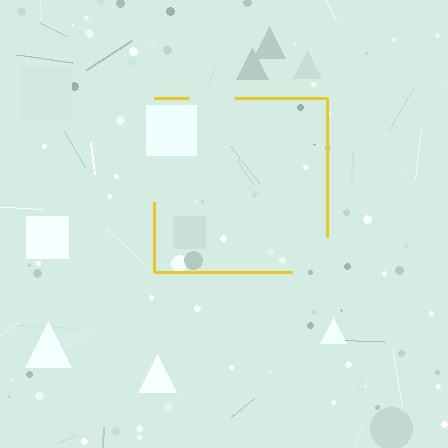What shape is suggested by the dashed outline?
The dashed outline suggests a square.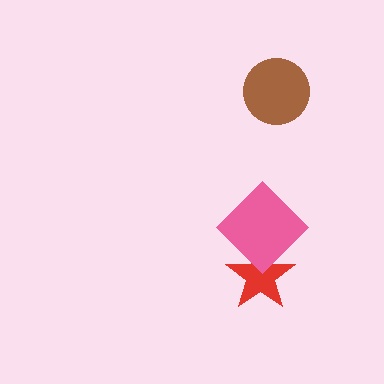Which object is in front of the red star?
The pink diamond is in front of the red star.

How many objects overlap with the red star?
1 object overlaps with the red star.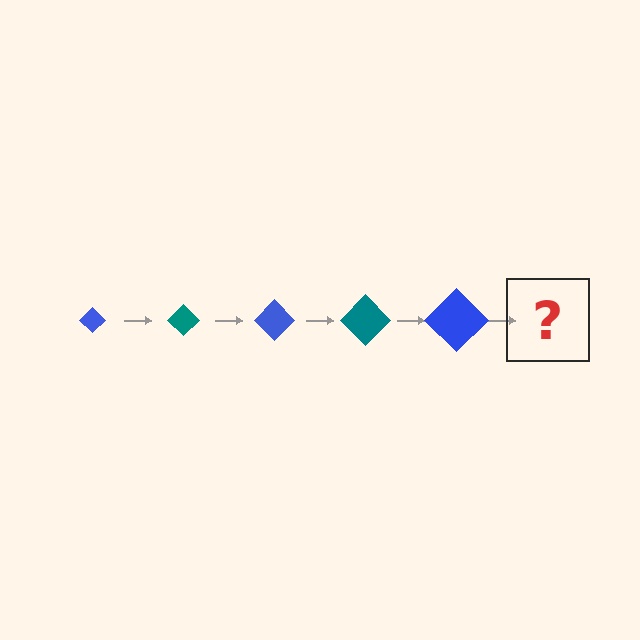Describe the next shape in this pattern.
It should be a teal diamond, larger than the previous one.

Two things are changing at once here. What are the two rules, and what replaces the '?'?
The two rules are that the diamond grows larger each step and the color cycles through blue and teal. The '?' should be a teal diamond, larger than the previous one.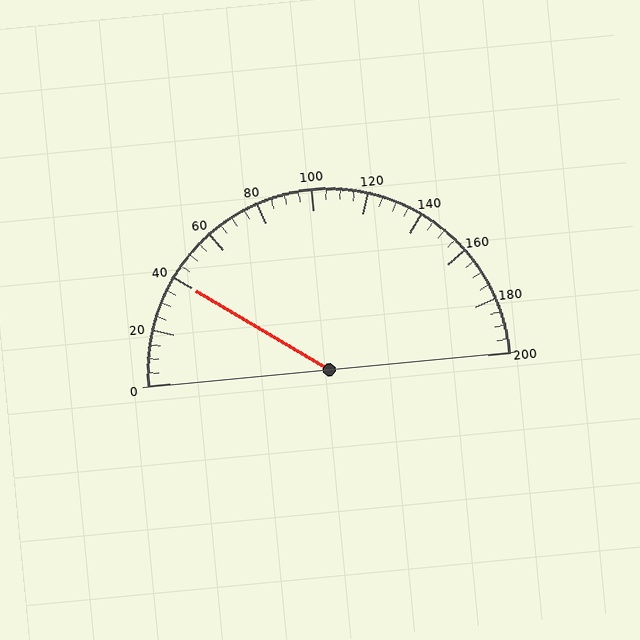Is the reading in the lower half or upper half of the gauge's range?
The reading is in the lower half of the range (0 to 200).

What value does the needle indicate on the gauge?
The needle indicates approximately 40.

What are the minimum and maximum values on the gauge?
The gauge ranges from 0 to 200.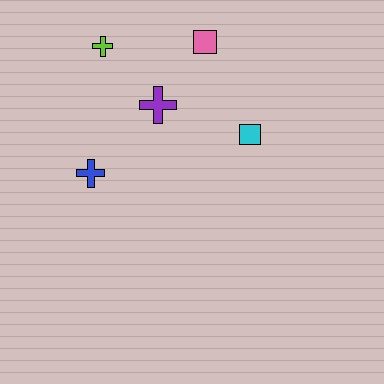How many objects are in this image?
There are 5 objects.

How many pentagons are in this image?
There are no pentagons.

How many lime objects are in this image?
There is 1 lime object.